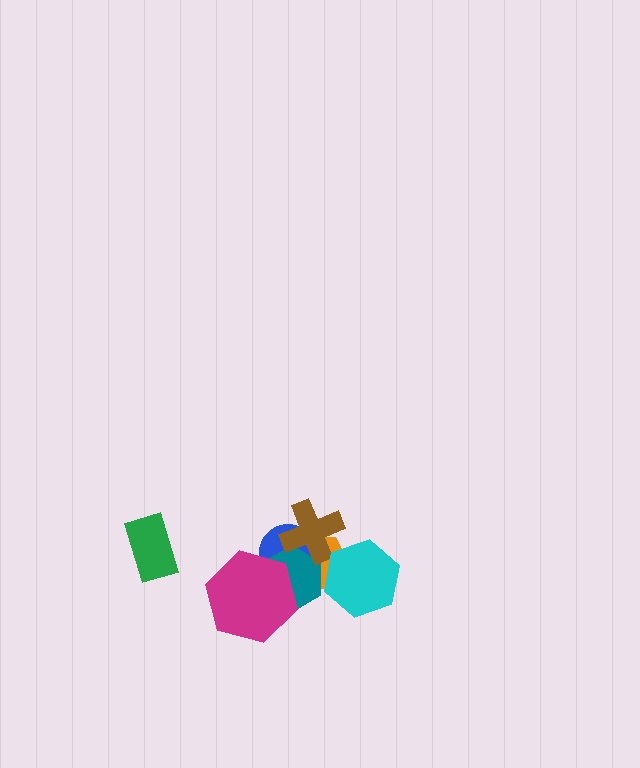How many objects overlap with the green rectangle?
0 objects overlap with the green rectangle.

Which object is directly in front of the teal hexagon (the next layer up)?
The magenta hexagon is directly in front of the teal hexagon.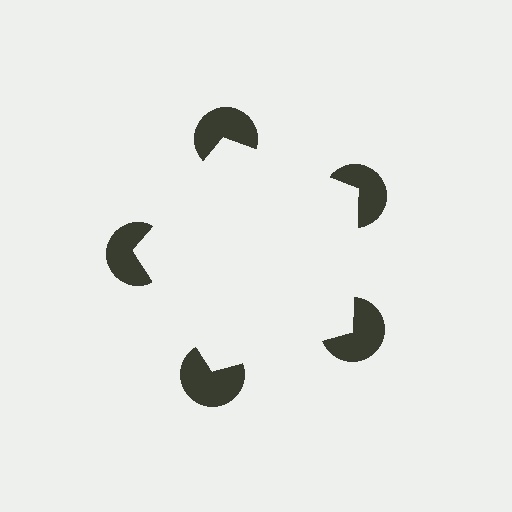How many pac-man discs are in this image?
There are 5 — one at each vertex of the illusory pentagon.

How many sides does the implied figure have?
5 sides.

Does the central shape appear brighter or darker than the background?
It typically appears slightly brighter than the background, even though no actual brightness change is drawn.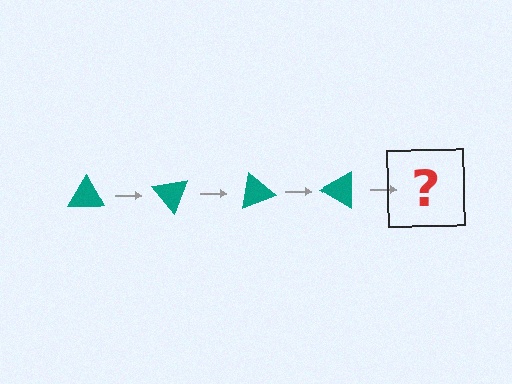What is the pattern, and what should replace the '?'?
The pattern is that the triangle rotates 50 degrees each step. The '?' should be a teal triangle rotated 200 degrees.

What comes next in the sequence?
The next element should be a teal triangle rotated 200 degrees.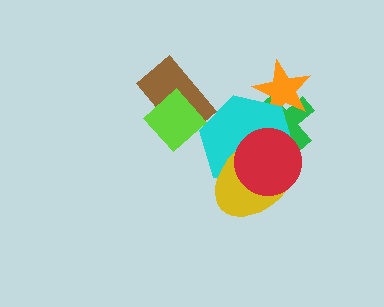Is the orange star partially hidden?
Yes, it is partially covered by another shape.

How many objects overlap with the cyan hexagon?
4 objects overlap with the cyan hexagon.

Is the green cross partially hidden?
Yes, it is partially covered by another shape.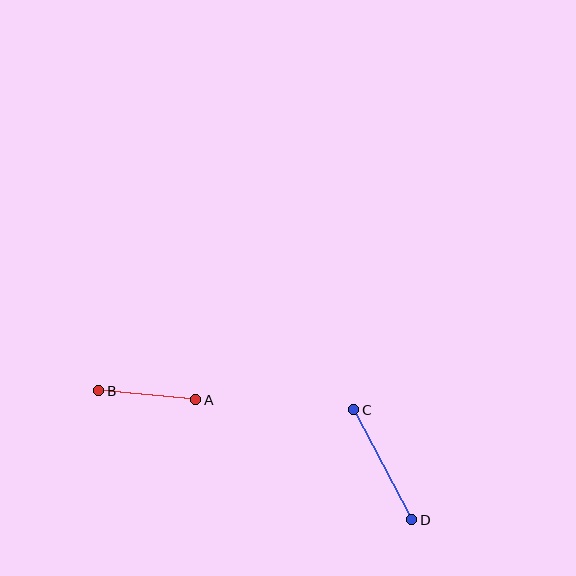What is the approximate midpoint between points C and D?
The midpoint is at approximately (383, 465) pixels.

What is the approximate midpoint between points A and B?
The midpoint is at approximately (147, 395) pixels.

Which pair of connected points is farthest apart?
Points C and D are farthest apart.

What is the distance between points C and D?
The distance is approximately 124 pixels.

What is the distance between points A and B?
The distance is approximately 97 pixels.